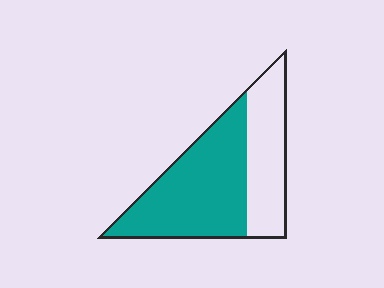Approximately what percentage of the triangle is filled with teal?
Approximately 60%.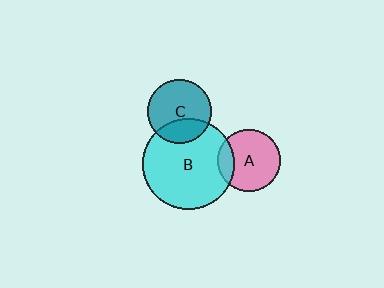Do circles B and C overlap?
Yes.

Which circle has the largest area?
Circle B (cyan).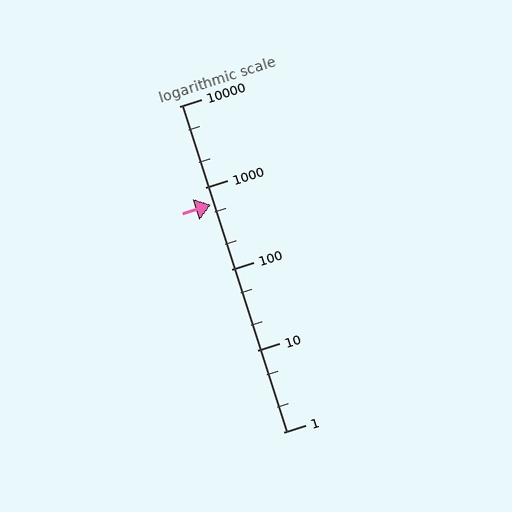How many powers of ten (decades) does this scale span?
The scale spans 4 decades, from 1 to 10000.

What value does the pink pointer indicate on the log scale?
The pointer indicates approximately 610.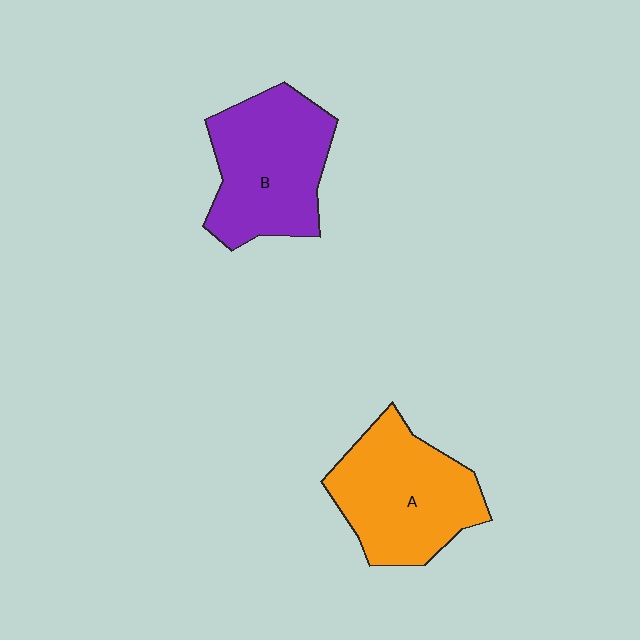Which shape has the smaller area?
Shape A (orange).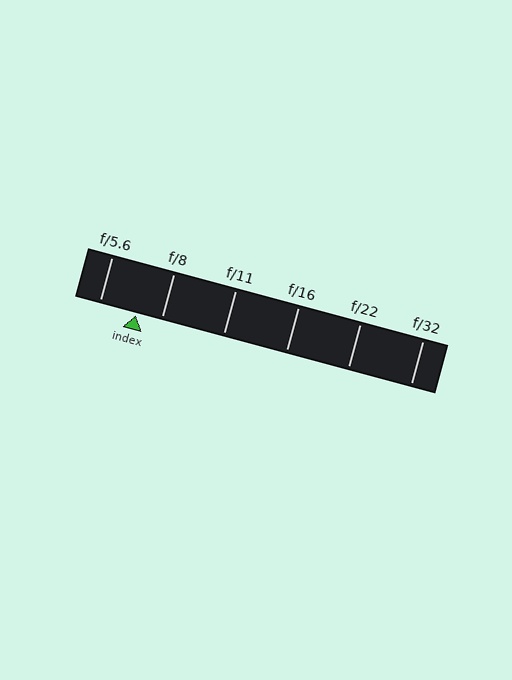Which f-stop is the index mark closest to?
The index mark is closest to f/8.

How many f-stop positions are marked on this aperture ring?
There are 6 f-stop positions marked.